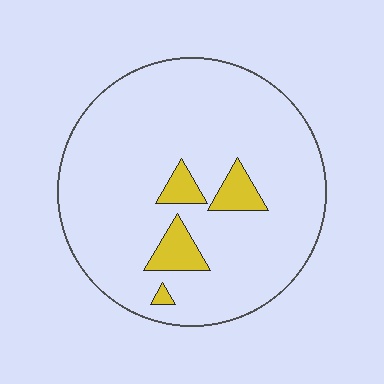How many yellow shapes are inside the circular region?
4.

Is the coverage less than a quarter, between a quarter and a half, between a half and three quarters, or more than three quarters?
Less than a quarter.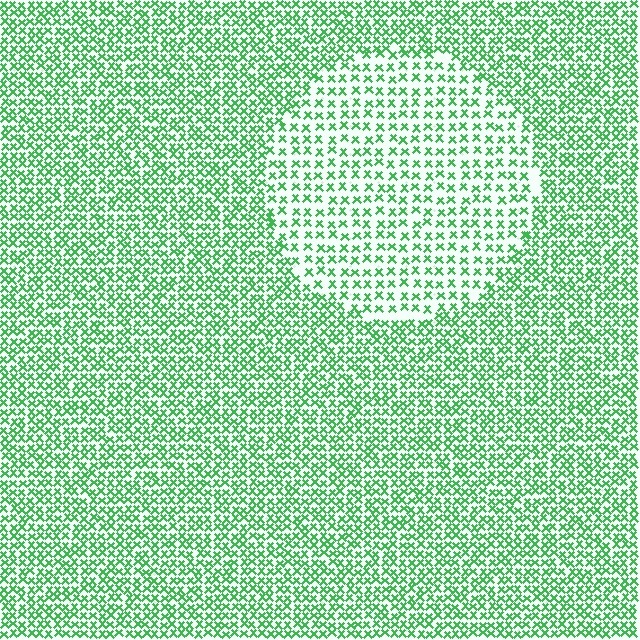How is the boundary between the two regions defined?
The boundary is defined by a change in element density (approximately 1.9x ratio). All elements are the same color, size, and shape.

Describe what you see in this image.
The image contains small green elements arranged at two different densities. A circle-shaped region is visible where the elements are less densely packed than the surrounding area.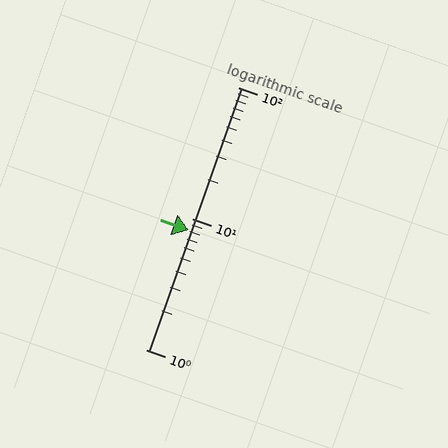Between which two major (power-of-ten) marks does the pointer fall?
The pointer is between 1 and 10.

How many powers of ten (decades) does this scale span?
The scale spans 2 decades, from 1 to 100.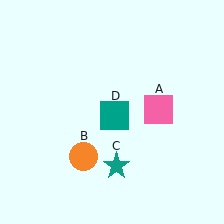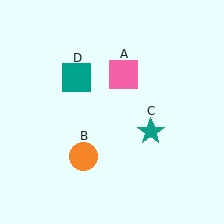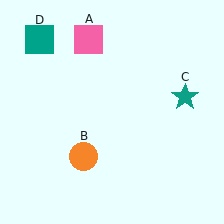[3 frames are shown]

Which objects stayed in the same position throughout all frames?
Orange circle (object B) remained stationary.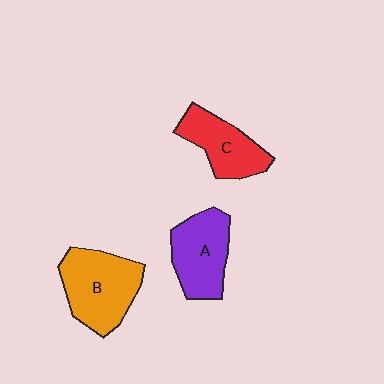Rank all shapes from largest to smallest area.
From largest to smallest: B (orange), A (purple), C (red).